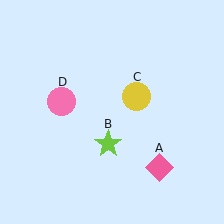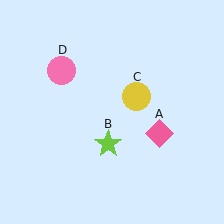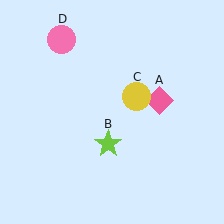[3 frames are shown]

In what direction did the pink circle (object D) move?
The pink circle (object D) moved up.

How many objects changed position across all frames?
2 objects changed position: pink diamond (object A), pink circle (object D).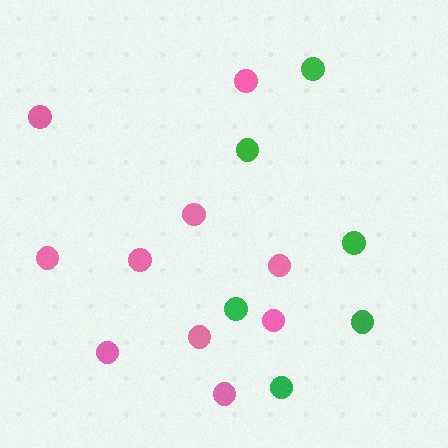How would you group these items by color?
There are 2 groups: one group of green circles (6) and one group of pink circles (10).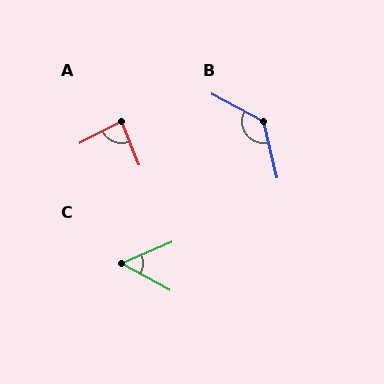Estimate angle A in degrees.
Approximately 84 degrees.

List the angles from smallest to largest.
C (52°), A (84°), B (131°).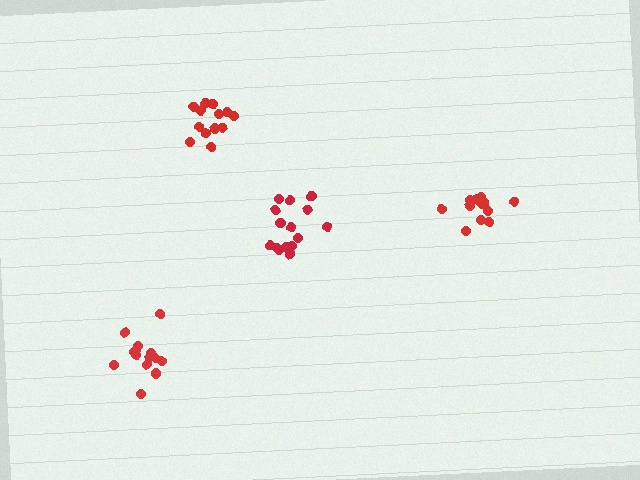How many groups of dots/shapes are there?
There are 4 groups.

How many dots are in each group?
Group 1: 12 dots, Group 2: 16 dots, Group 3: 14 dots, Group 4: 14 dots (56 total).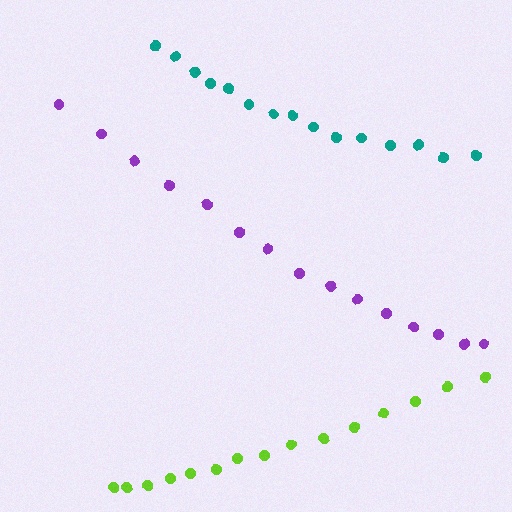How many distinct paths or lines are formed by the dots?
There are 3 distinct paths.